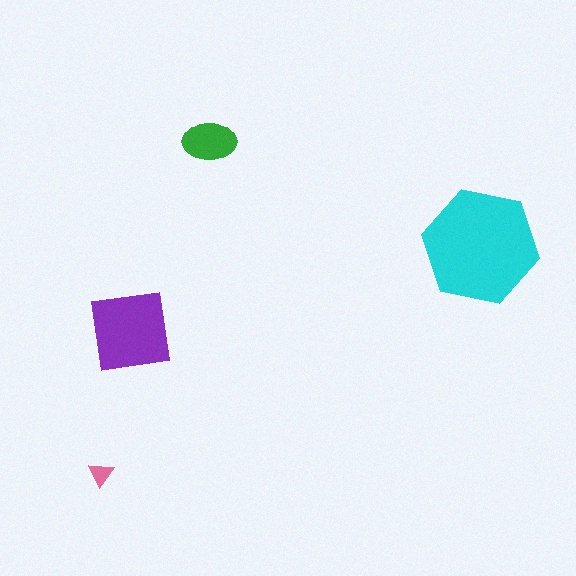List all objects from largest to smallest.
The cyan hexagon, the purple square, the green ellipse, the pink triangle.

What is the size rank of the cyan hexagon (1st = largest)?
1st.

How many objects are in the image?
There are 4 objects in the image.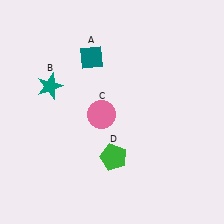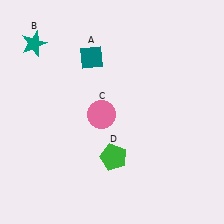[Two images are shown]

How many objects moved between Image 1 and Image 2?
1 object moved between the two images.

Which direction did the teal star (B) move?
The teal star (B) moved up.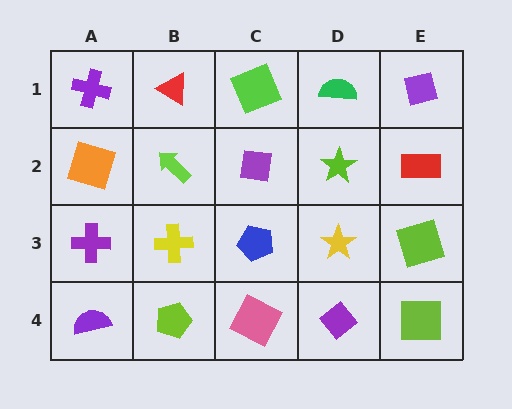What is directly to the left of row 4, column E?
A purple diamond.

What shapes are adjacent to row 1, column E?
A red rectangle (row 2, column E), a green semicircle (row 1, column D).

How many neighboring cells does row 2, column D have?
4.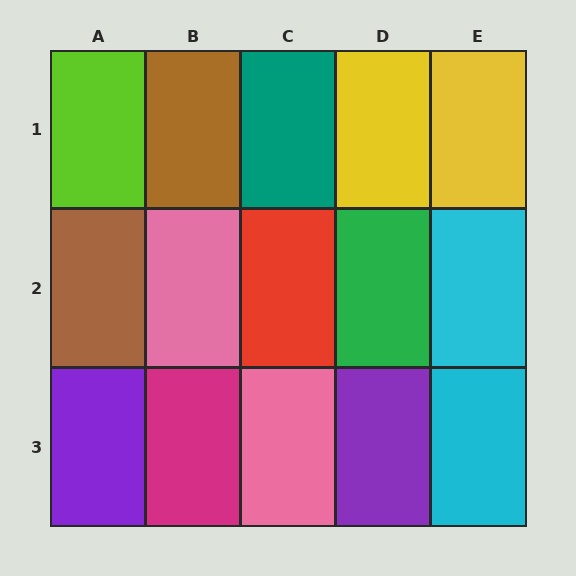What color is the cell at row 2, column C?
Red.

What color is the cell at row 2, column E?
Cyan.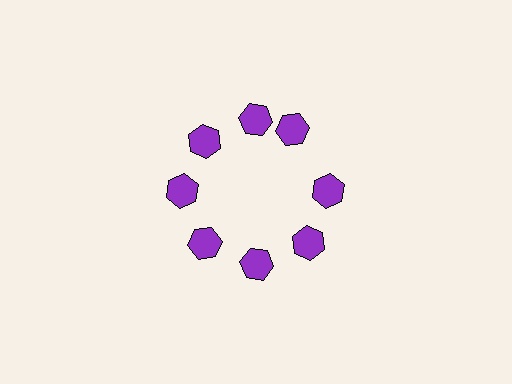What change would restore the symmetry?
The symmetry would be restored by rotating it back into even spacing with its neighbors so that all 8 hexagons sit at equal angles and equal distance from the center.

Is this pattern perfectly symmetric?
No. The 8 purple hexagons are arranged in a ring, but one element near the 2 o'clock position is rotated out of alignment along the ring, breaking the 8-fold rotational symmetry.